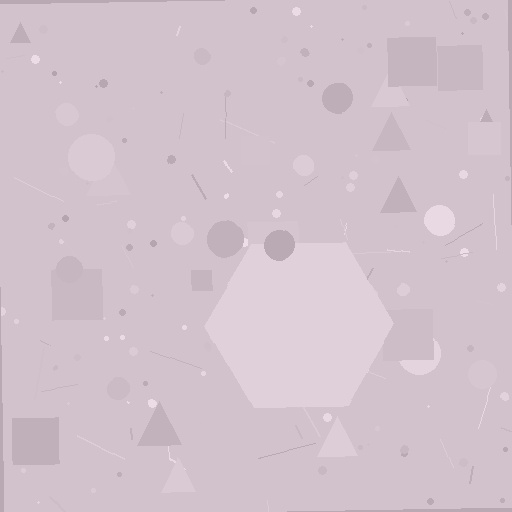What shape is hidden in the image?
A hexagon is hidden in the image.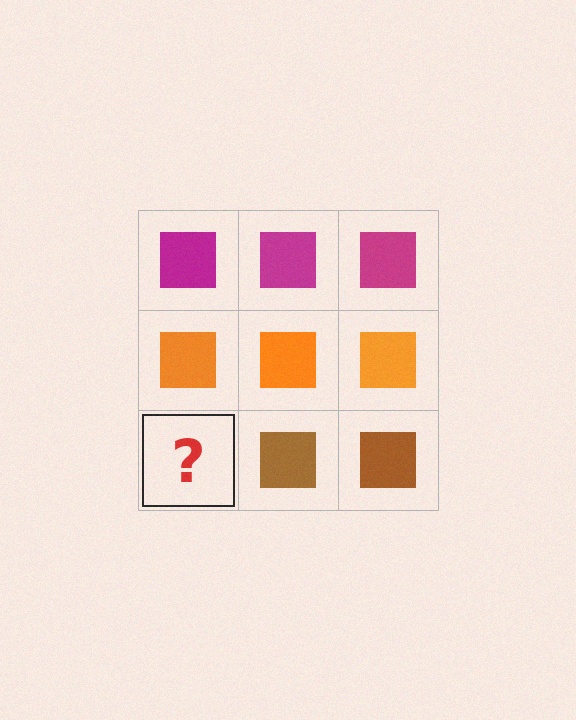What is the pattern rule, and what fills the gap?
The rule is that each row has a consistent color. The gap should be filled with a brown square.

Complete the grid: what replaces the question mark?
The question mark should be replaced with a brown square.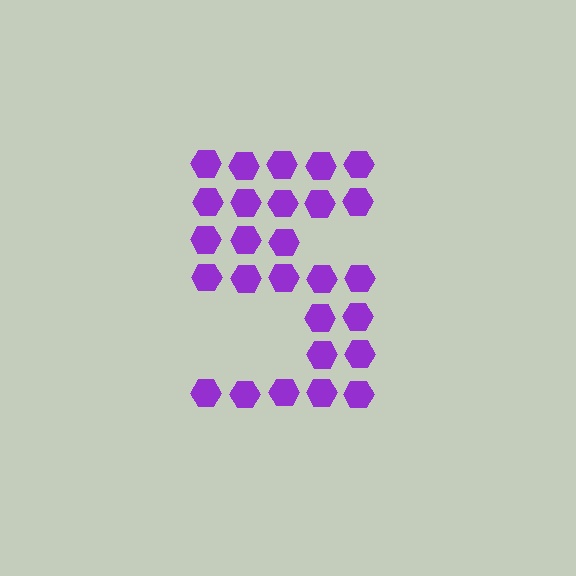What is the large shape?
The large shape is the digit 5.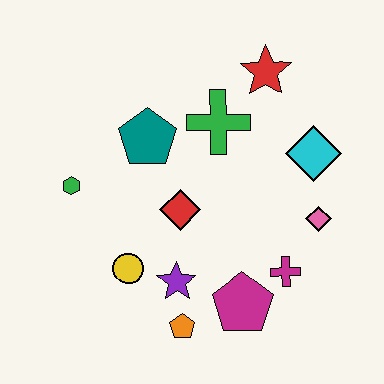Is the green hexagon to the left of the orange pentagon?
Yes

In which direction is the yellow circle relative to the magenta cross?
The yellow circle is to the left of the magenta cross.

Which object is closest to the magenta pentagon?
The magenta cross is closest to the magenta pentagon.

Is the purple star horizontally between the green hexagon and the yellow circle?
No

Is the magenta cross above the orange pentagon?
Yes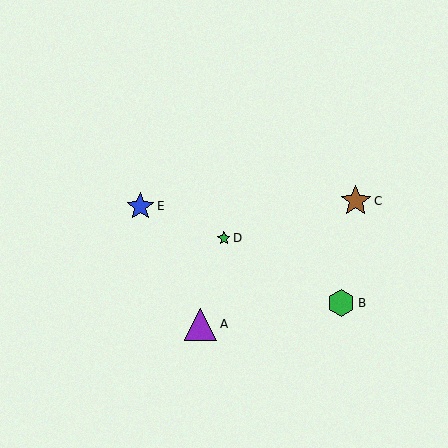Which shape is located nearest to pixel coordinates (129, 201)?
The blue star (labeled E) at (140, 206) is nearest to that location.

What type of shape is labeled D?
Shape D is a green star.